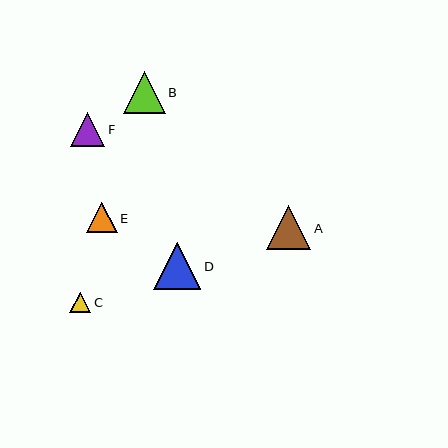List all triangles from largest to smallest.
From largest to smallest: D, A, B, F, E, C.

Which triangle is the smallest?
Triangle C is the smallest with a size of approximately 21 pixels.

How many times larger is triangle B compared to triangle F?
Triangle B is approximately 1.3 times the size of triangle F.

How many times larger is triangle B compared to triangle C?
Triangle B is approximately 2.0 times the size of triangle C.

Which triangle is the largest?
Triangle D is the largest with a size of approximately 47 pixels.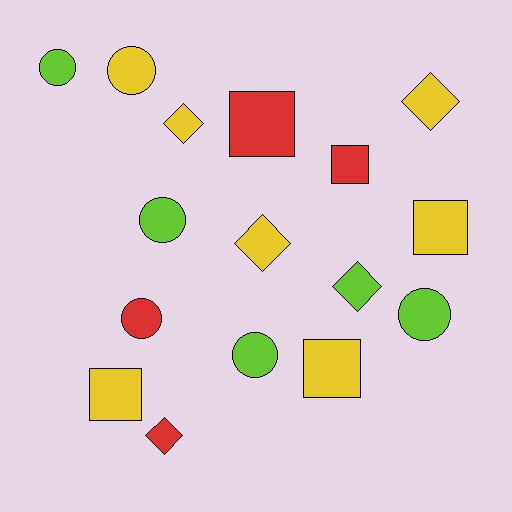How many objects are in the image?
There are 16 objects.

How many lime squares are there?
There are no lime squares.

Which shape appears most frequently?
Circle, with 6 objects.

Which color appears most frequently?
Yellow, with 7 objects.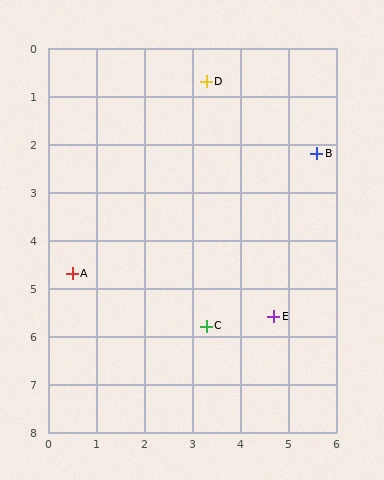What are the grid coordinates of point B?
Point B is at approximately (5.6, 2.2).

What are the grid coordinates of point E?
Point E is at approximately (4.7, 5.6).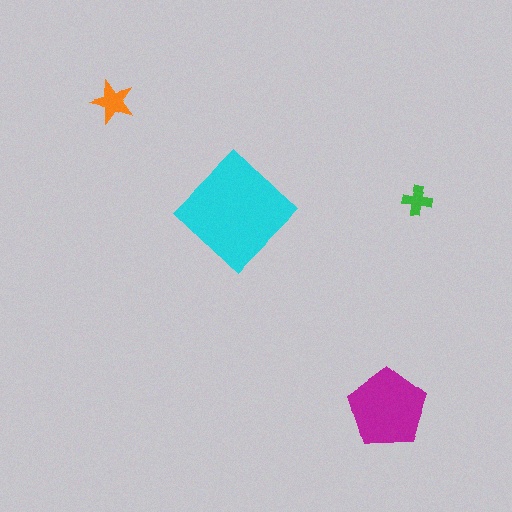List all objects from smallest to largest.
The green cross, the orange star, the magenta pentagon, the cyan diamond.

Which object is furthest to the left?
The orange star is leftmost.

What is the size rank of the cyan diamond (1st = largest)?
1st.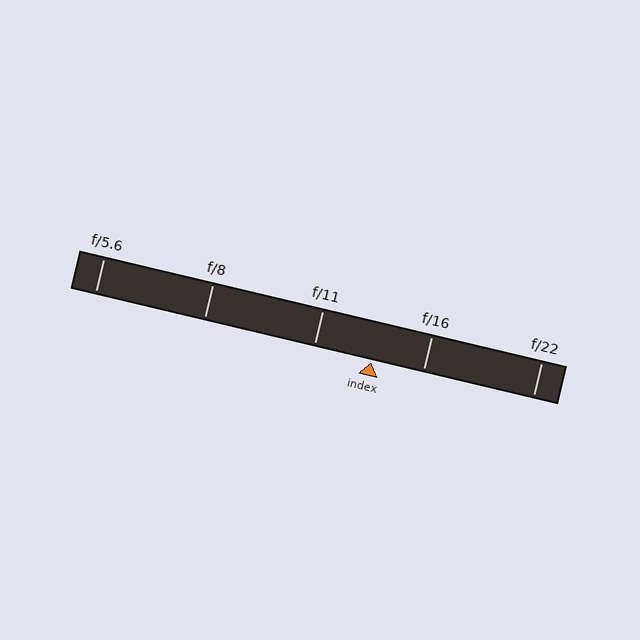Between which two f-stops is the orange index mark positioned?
The index mark is between f/11 and f/16.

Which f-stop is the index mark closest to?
The index mark is closest to f/16.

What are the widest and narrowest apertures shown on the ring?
The widest aperture shown is f/5.6 and the narrowest is f/22.